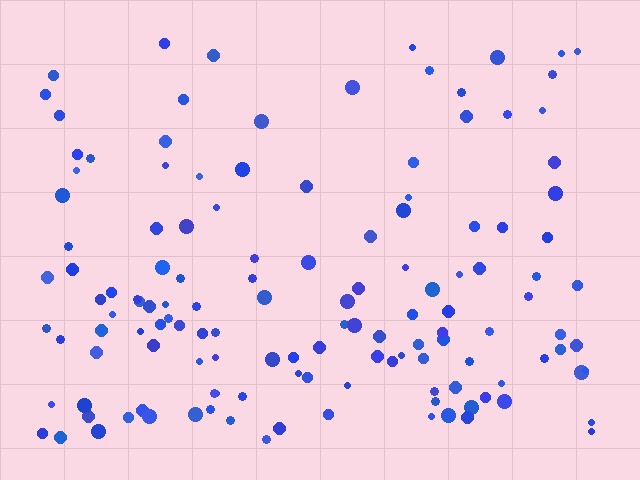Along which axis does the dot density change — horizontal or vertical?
Vertical.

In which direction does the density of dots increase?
From top to bottom, with the bottom side densest.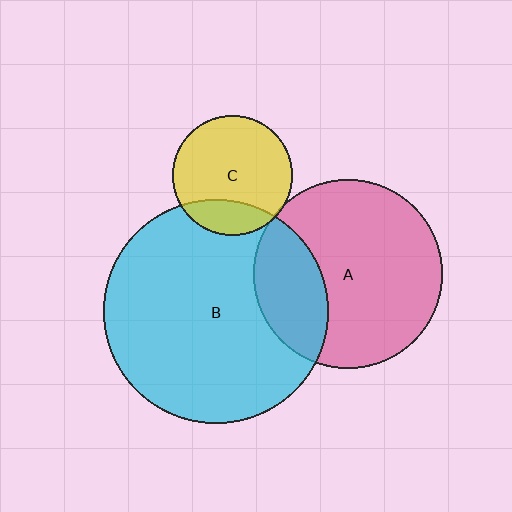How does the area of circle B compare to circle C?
Approximately 3.5 times.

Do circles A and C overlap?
Yes.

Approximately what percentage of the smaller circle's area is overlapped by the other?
Approximately 5%.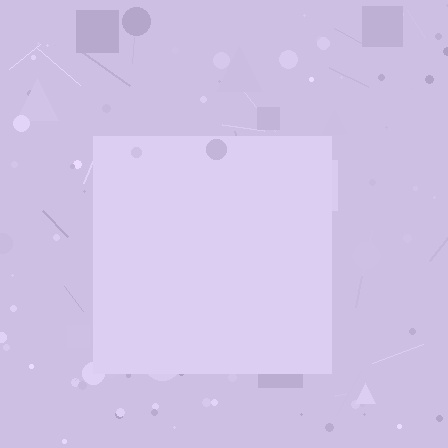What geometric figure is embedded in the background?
A square is embedded in the background.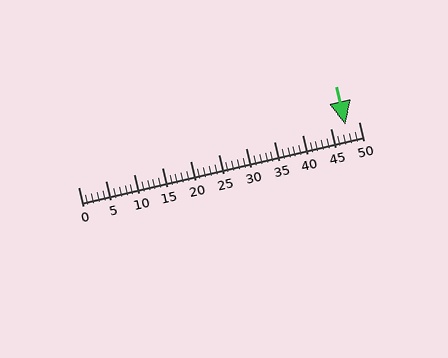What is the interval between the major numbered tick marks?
The major tick marks are spaced 5 units apart.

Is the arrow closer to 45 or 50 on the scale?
The arrow is closer to 50.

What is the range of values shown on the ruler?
The ruler shows values from 0 to 50.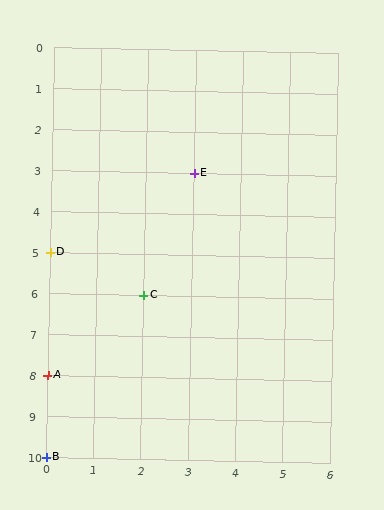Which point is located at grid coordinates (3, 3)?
Point E is at (3, 3).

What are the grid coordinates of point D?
Point D is at grid coordinates (0, 5).